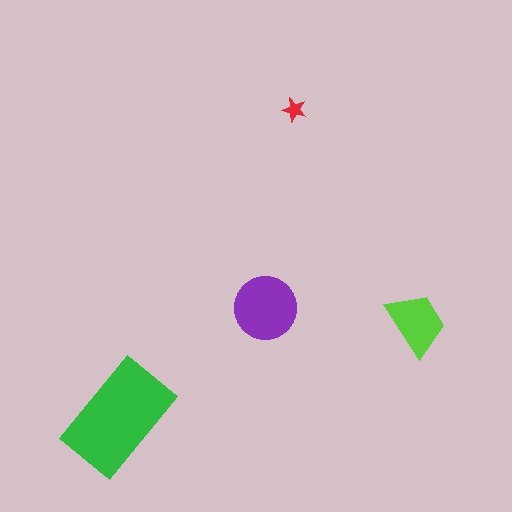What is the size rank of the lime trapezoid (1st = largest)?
3rd.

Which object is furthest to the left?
The green rectangle is leftmost.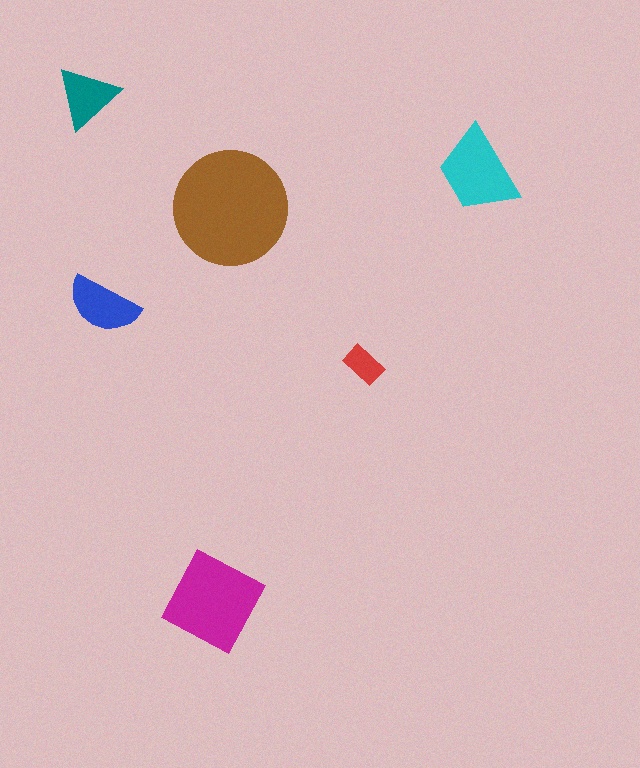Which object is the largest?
The brown circle.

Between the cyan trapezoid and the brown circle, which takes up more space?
The brown circle.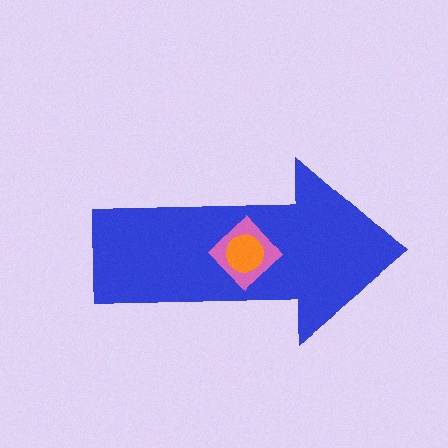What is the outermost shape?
The blue arrow.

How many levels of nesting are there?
3.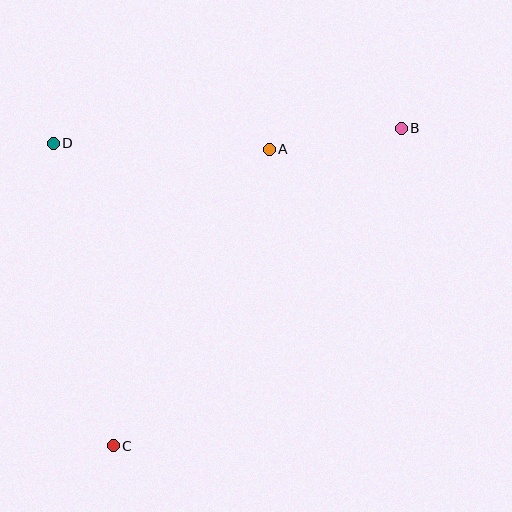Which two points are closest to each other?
Points A and B are closest to each other.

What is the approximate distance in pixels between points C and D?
The distance between C and D is approximately 309 pixels.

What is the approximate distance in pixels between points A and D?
The distance between A and D is approximately 216 pixels.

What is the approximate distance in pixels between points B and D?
The distance between B and D is approximately 348 pixels.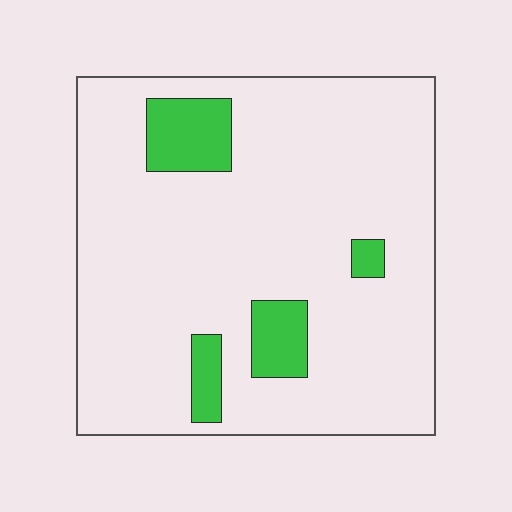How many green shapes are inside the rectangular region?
4.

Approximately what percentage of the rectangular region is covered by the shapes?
Approximately 10%.